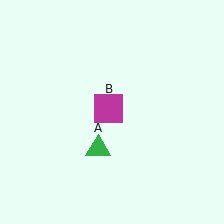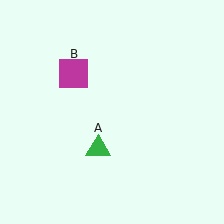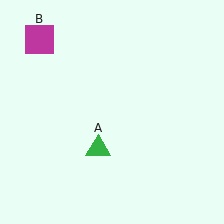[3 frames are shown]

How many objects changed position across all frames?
1 object changed position: magenta square (object B).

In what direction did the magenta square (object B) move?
The magenta square (object B) moved up and to the left.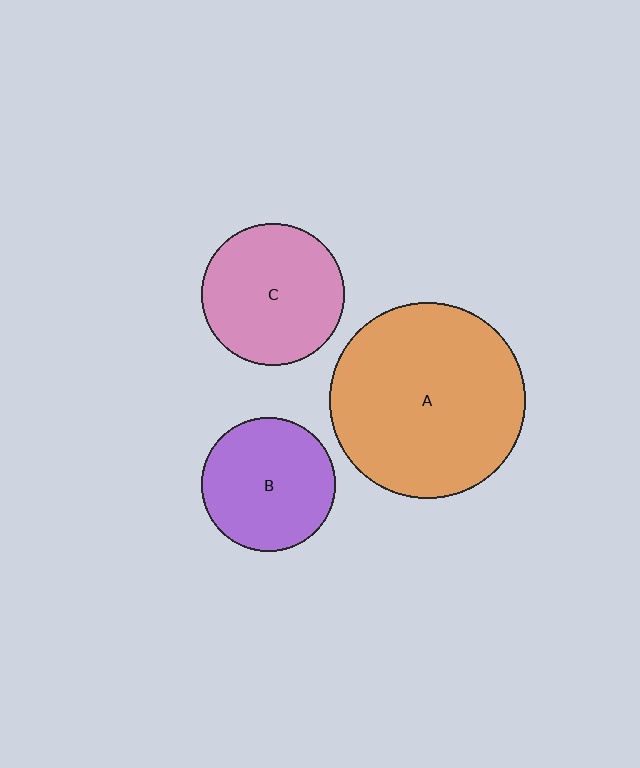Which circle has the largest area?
Circle A (orange).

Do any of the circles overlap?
No, none of the circles overlap.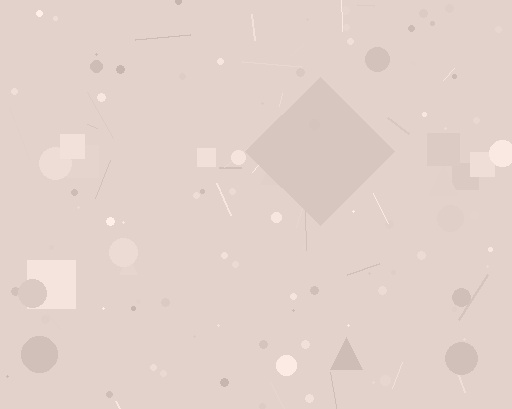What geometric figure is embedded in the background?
A diamond is embedded in the background.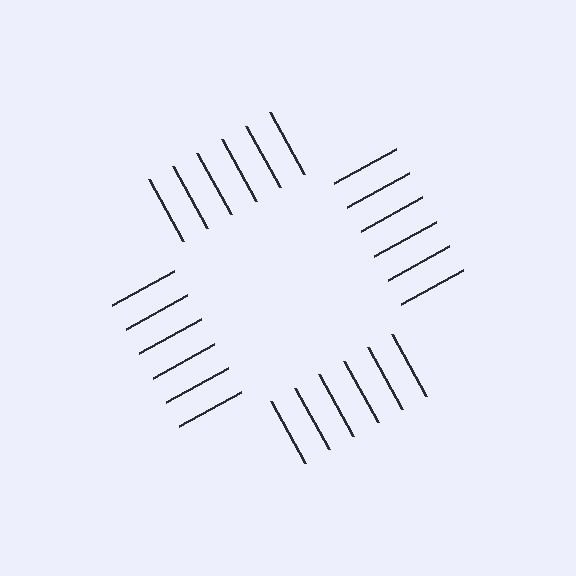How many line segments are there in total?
24 — 6 along each of the 4 edges.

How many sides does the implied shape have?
4 sides — the line-ends trace a square.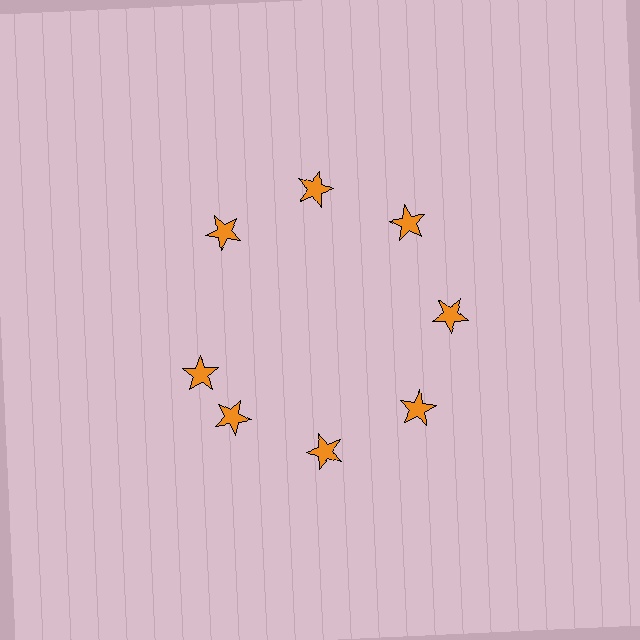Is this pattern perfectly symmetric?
No. The 8 orange stars are arranged in a ring, but one element near the 9 o'clock position is rotated out of alignment along the ring, breaking the 8-fold rotational symmetry.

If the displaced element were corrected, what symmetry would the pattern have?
It would have 8-fold rotational symmetry — the pattern would map onto itself every 45 degrees.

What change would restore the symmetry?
The symmetry would be restored by rotating it back into even spacing with its neighbors so that all 8 stars sit at equal angles and equal distance from the center.